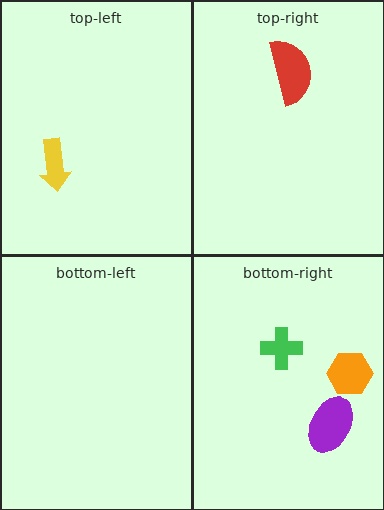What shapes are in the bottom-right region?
The orange hexagon, the green cross, the purple ellipse.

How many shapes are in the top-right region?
1.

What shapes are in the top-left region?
The yellow arrow.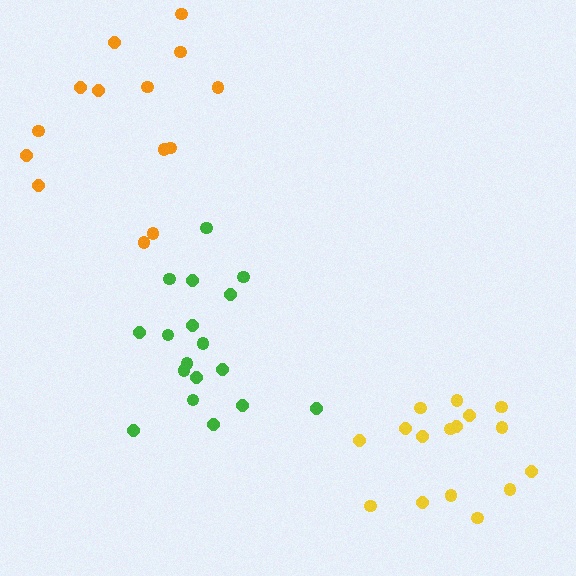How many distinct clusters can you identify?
There are 3 distinct clusters.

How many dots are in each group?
Group 1: 18 dots, Group 2: 16 dots, Group 3: 14 dots (48 total).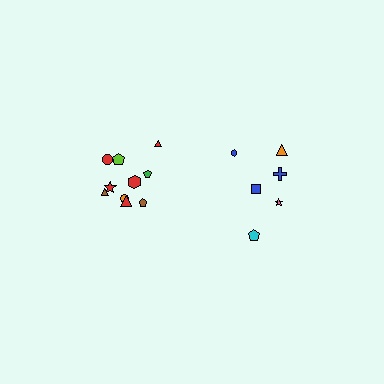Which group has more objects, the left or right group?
The left group.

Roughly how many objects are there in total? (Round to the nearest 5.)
Roughly 15 objects in total.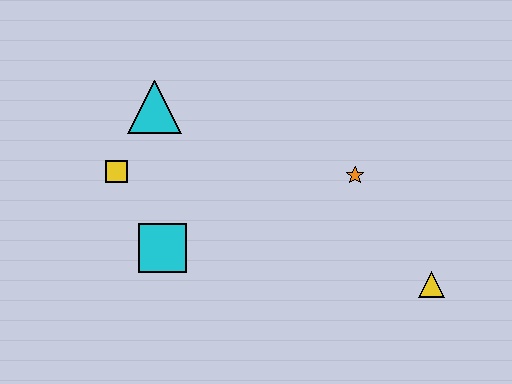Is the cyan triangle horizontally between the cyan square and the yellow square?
Yes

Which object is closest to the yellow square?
The cyan triangle is closest to the yellow square.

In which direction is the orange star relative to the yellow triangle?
The orange star is above the yellow triangle.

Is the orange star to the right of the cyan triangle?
Yes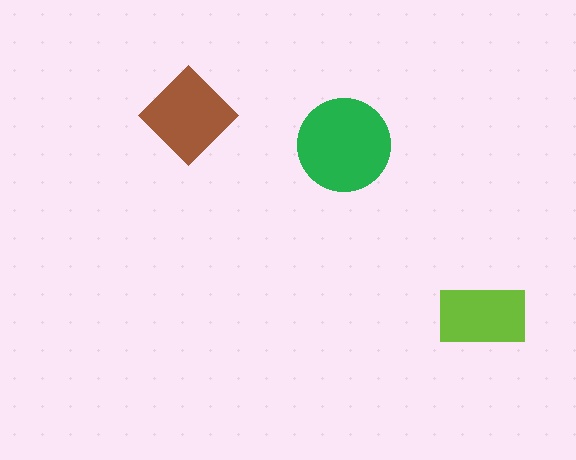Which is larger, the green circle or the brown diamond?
The green circle.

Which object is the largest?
The green circle.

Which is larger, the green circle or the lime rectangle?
The green circle.